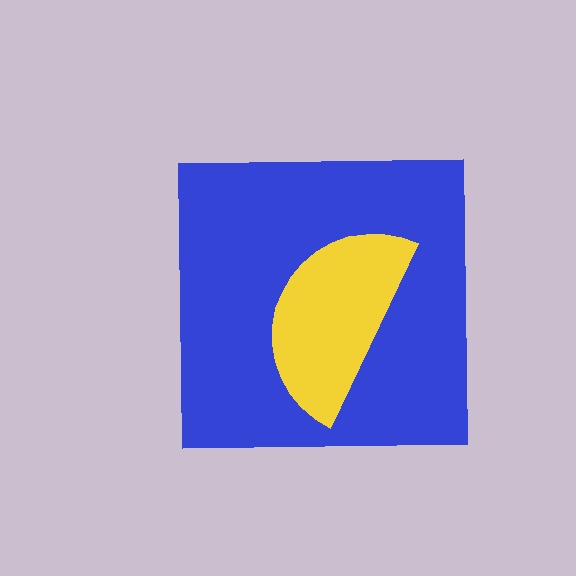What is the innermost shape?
The yellow semicircle.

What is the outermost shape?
The blue square.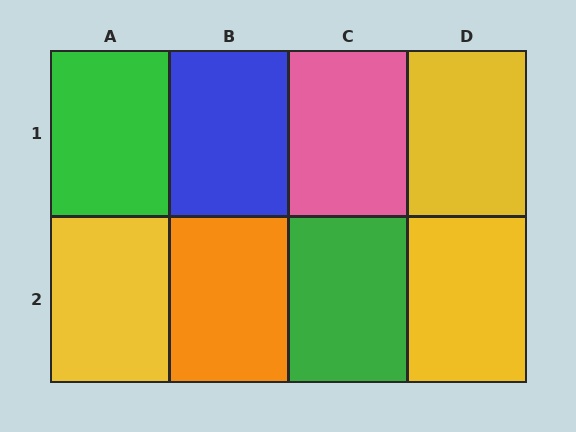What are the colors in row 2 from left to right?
Yellow, orange, green, yellow.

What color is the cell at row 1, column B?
Blue.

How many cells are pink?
1 cell is pink.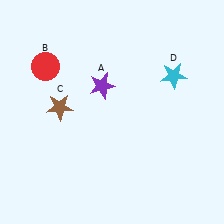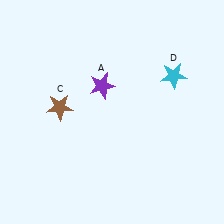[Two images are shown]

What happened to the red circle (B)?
The red circle (B) was removed in Image 2. It was in the top-left area of Image 1.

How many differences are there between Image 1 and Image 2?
There is 1 difference between the two images.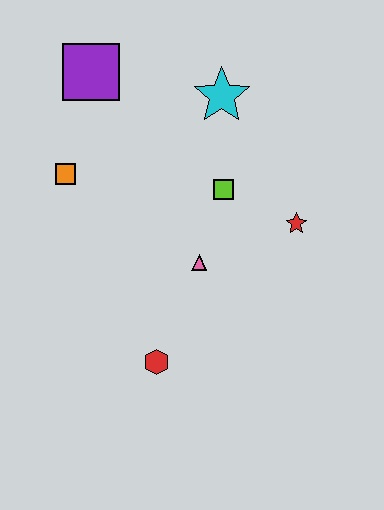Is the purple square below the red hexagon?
No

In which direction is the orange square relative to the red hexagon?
The orange square is above the red hexagon.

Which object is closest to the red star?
The lime square is closest to the red star.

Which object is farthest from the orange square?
The red star is farthest from the orange square.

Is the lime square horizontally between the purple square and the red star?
Yes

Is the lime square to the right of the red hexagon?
Yes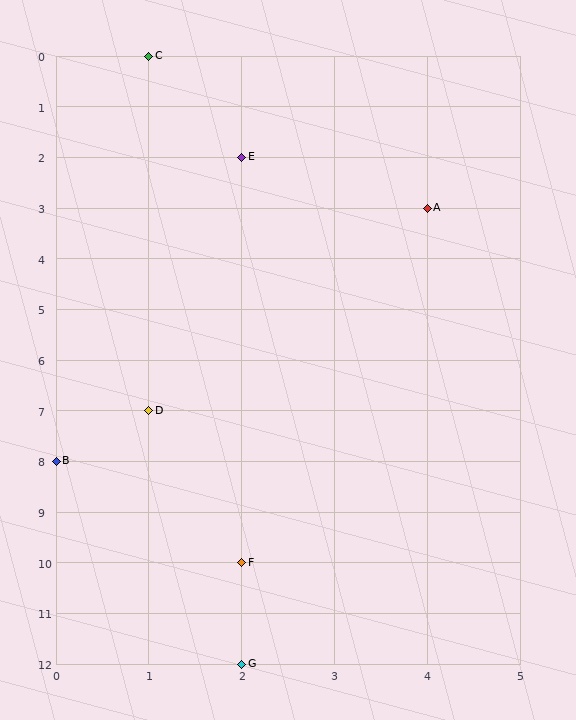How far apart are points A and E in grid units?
Points A and E are 2 columns and 1 row apart (about 2.2 grid units diagonally).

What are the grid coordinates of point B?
Point B is at grid coordinates (0, 8).